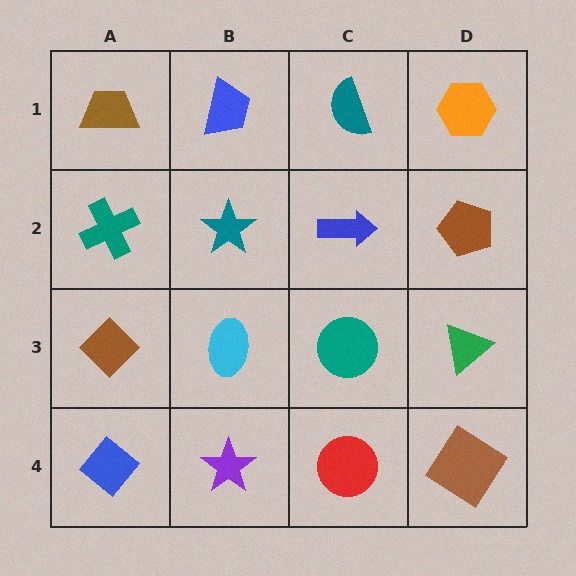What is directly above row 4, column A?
A brown diamond.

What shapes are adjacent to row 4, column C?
A teal circle (row 3, column C), a purple star (row 4, column B), a brown diamond (row 4, column D).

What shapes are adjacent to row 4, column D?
A green triangle (row 3, column D), a red circle (row 4, column C).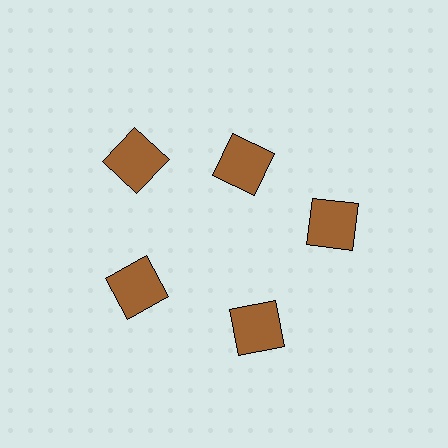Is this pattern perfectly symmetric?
No. The 5 brown squares are arranged in a ring, but one element near the 1 o'clock position is pulled inward toward the center, breaking the 5-fold rotational symmetry.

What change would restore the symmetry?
The symmetry would be restored by moving it outward, back onto the ring so that all 5 squares sit at equal angles and equal distance from the center.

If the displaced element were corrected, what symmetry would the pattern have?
It would have 5-fold rotational symmetry — the pattern would map onto itself every 72 degrees.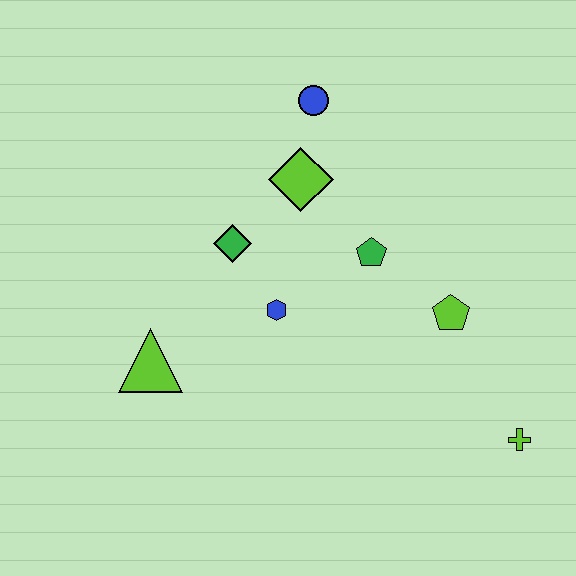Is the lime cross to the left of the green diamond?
No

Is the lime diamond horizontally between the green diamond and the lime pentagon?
Yes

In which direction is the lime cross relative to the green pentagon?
The lime cross is below the green pentagon.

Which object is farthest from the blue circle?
The lime cross is farthest from the blue circle.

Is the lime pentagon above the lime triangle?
Yes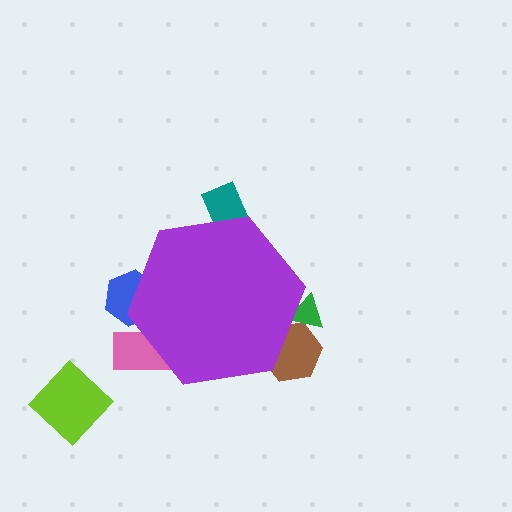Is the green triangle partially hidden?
Yes, the green triangle is partially hidden behind the purple hexagon.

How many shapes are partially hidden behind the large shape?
5 shapes are partially hidden.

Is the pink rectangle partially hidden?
Yes, the pink rectangle is partially hidden behind the purple hexagon.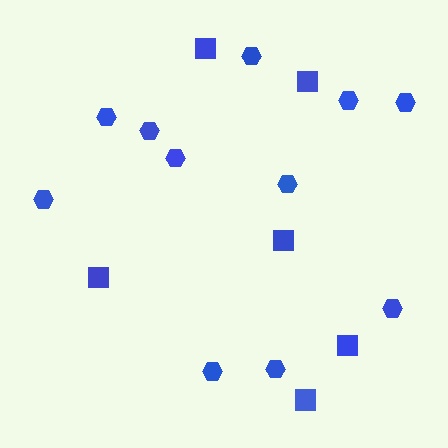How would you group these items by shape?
There are 2 groups: one group of hexagons (11) and one group of squares (6).